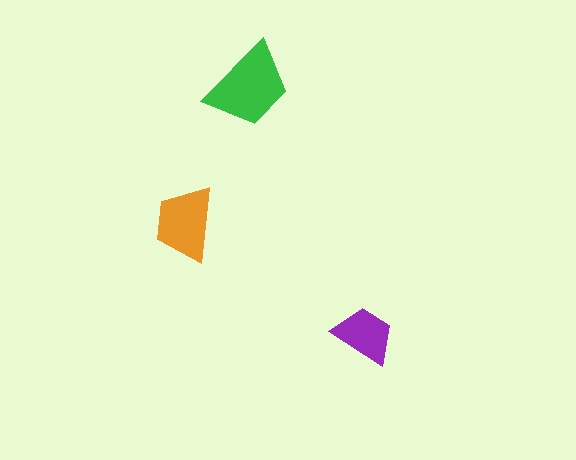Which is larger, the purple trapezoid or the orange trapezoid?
The orange one.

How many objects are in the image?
There are 3 objects in the image.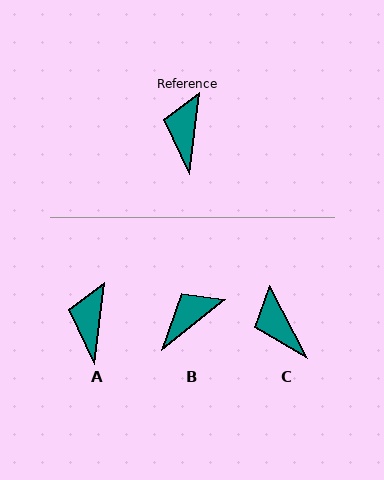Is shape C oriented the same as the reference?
No, it is off by about 34 degrees.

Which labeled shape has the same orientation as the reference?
A.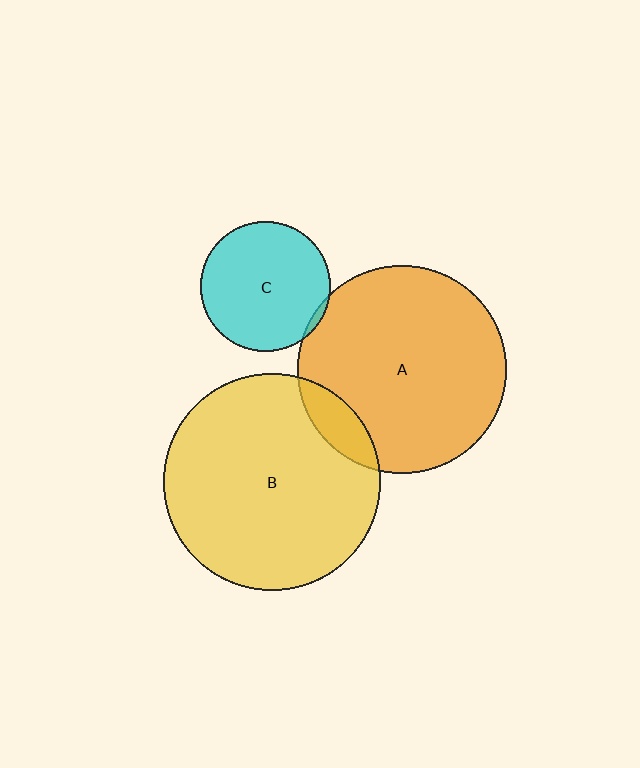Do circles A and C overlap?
Yes.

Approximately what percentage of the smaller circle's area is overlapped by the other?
Approximately 5%.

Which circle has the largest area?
Circle B (yellow).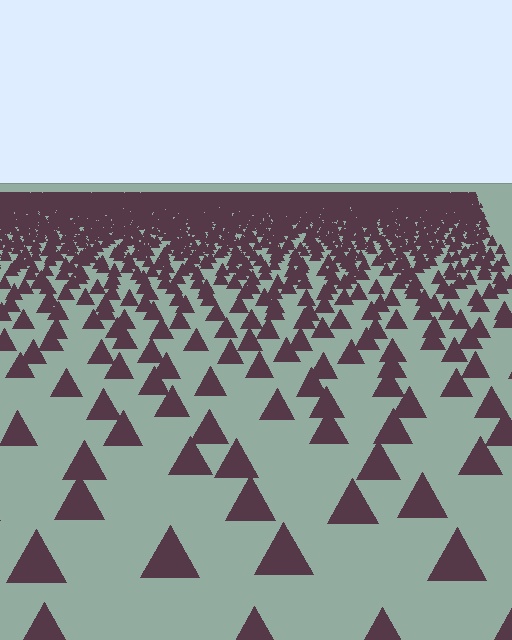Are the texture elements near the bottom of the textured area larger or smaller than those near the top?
Larger. Near the bottom, elements are closer to the viewer and appear at a bigger on-screen size.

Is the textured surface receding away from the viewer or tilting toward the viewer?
The surface is receding away from the viewer. Texture elements get smaller and denser toward the top.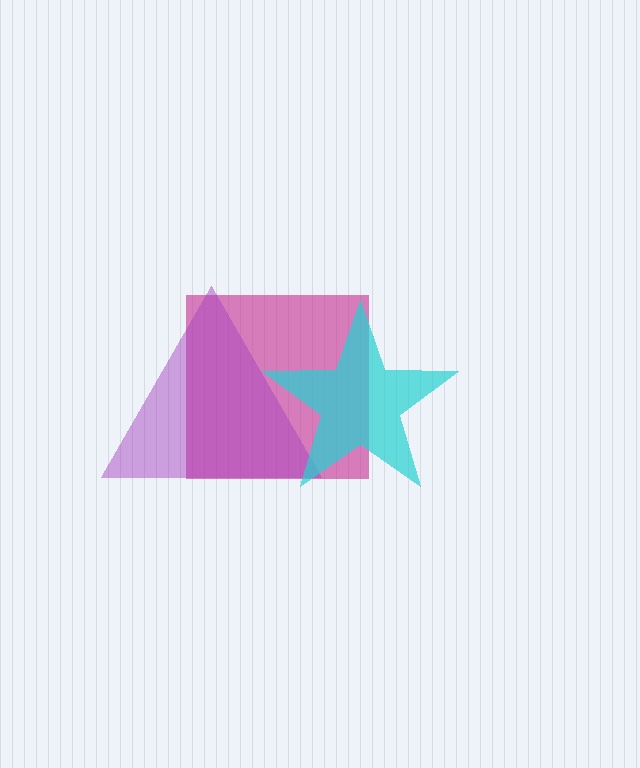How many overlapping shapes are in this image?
There are 3 overlapping shapes in the image.